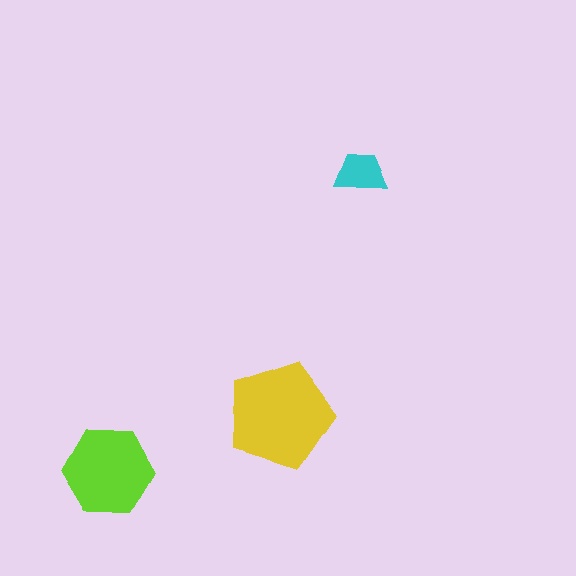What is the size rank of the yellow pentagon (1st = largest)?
1st.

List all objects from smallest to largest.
The cyan trapezoid, the lime hexagon, the yellow pentagon.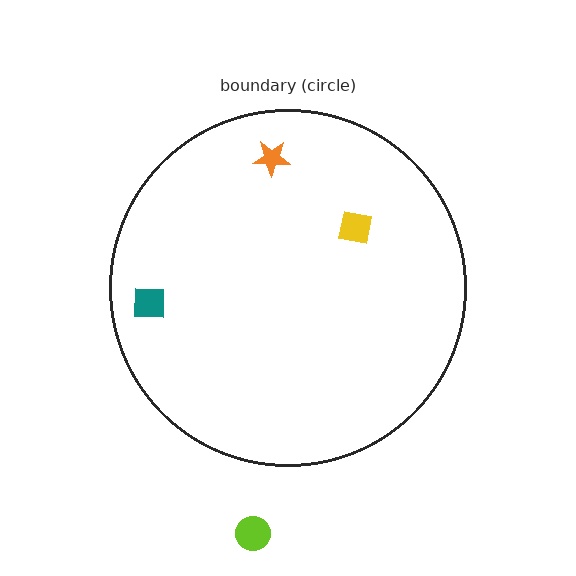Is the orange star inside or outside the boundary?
Inside.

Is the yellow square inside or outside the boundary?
Inside.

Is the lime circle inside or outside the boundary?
Outside.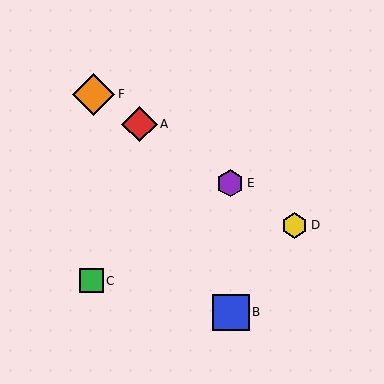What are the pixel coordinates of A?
Object A is at (139, 124).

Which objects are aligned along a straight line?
Objects A, D, E, F are aligned along a straight line.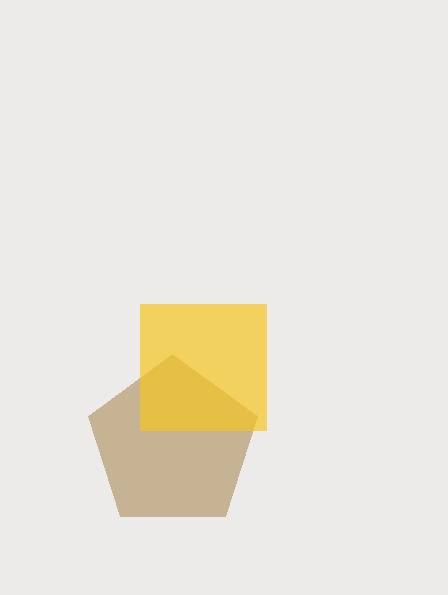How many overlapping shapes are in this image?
There are 2 overlapping shapes in the image.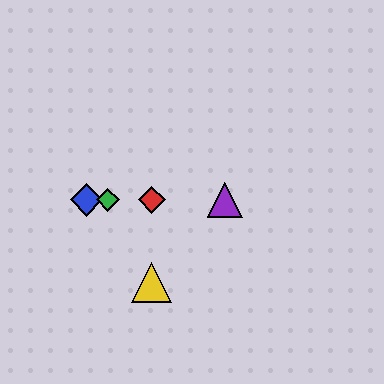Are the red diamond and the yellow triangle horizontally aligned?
No, the red diamond is at y≈200 and the yellow triangle is at y≈283.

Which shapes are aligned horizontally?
The red diamond, the blue diamond, the green diamond, the purple triangle are aligned horizontally.